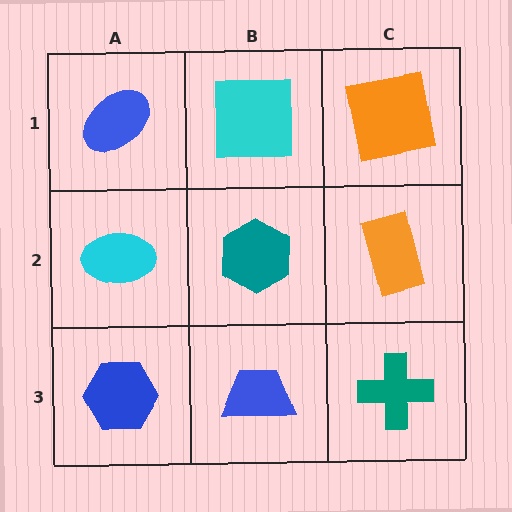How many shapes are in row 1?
3 shapes.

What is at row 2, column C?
An orange rectangle.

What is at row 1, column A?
A blue ellipse.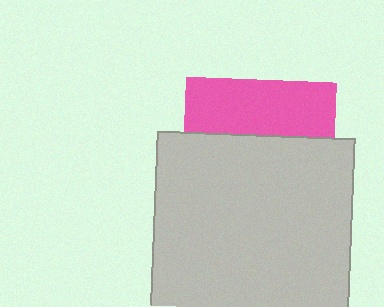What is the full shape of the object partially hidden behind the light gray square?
The partially hidden object is a pink square.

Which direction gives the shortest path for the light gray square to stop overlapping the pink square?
Moving down gives the shortest separation.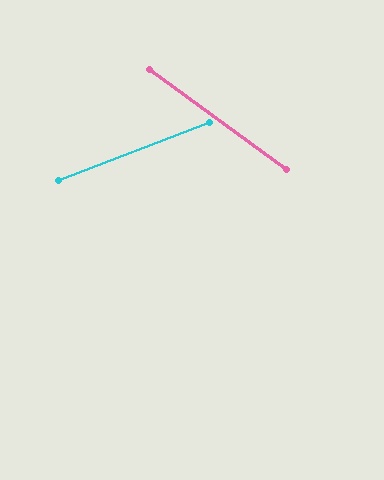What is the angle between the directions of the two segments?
Approximately 57 degrees.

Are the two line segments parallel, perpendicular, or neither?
Neither parallel nor perpendicular — they differ by about 57°.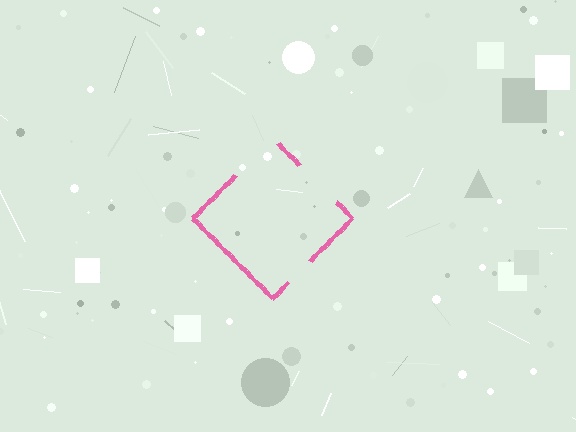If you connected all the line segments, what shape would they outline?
They would outline a diamond.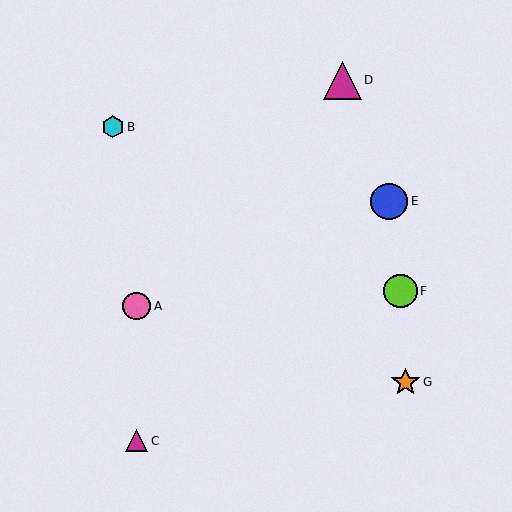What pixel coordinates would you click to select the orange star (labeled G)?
Click at (406, 382) to select the orange star G.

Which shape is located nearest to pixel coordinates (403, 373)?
The orange star (labeled G) at (406, 382) is nearest to that location.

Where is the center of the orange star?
The center of the orange star is at (406, 382).